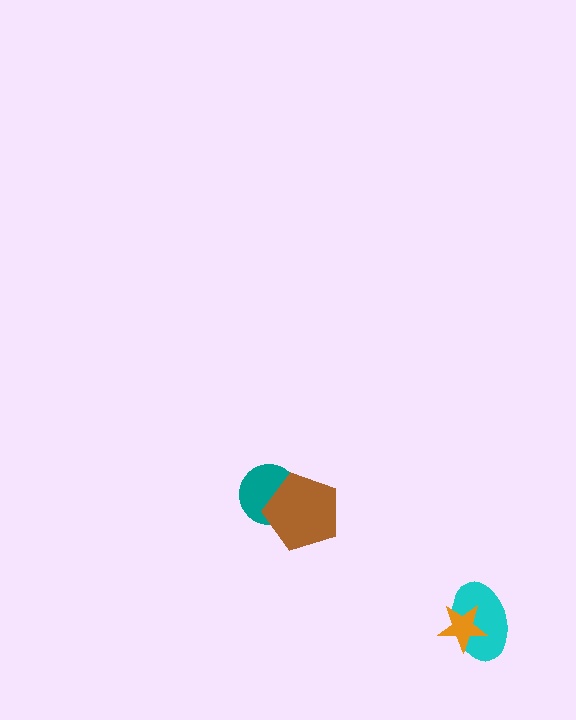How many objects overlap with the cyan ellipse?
1 object overlaps with the cyan ellipse.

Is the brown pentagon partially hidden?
No, no other shape covers it.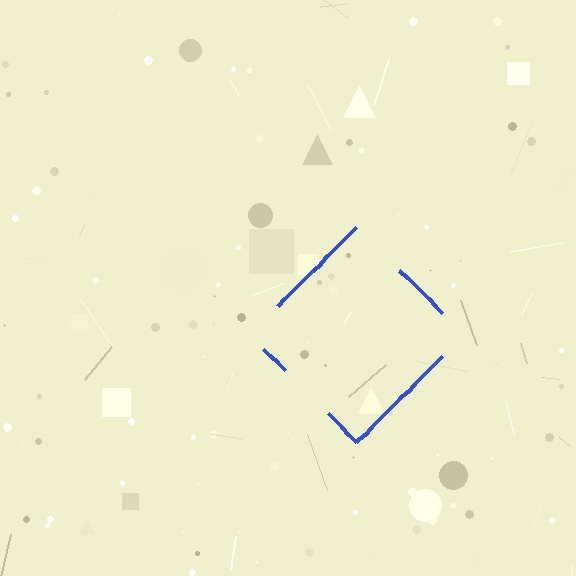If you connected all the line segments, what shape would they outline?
They would outline a diamond.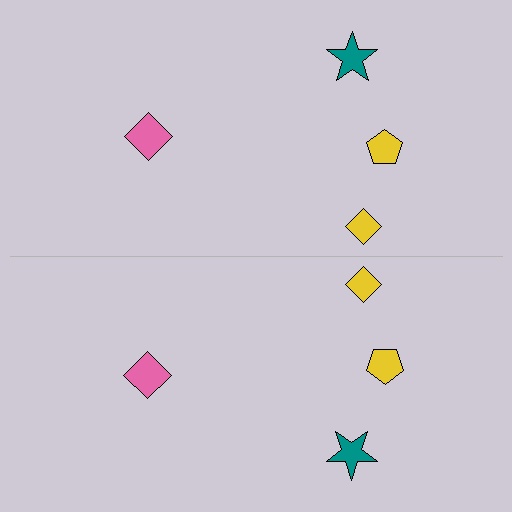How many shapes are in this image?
There are 8 shapes in this image.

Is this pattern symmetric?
Yes, this pattern has bilateral (reflection) symmetry.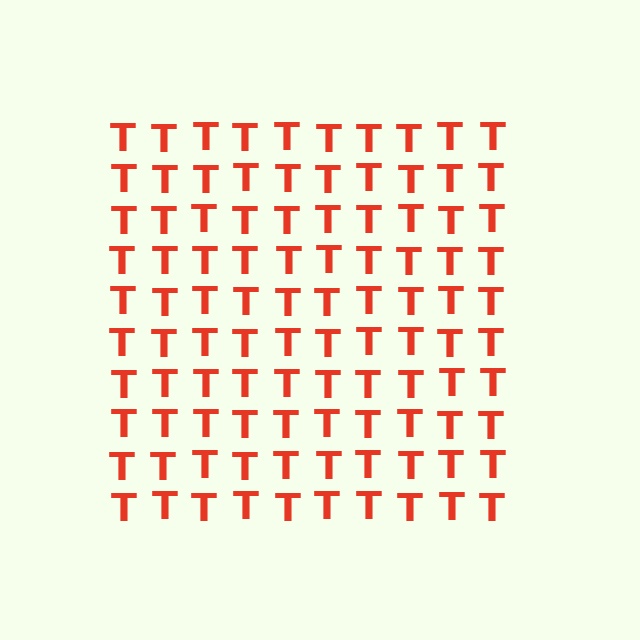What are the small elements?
The small elements are letter T's.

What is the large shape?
The large shape is a square.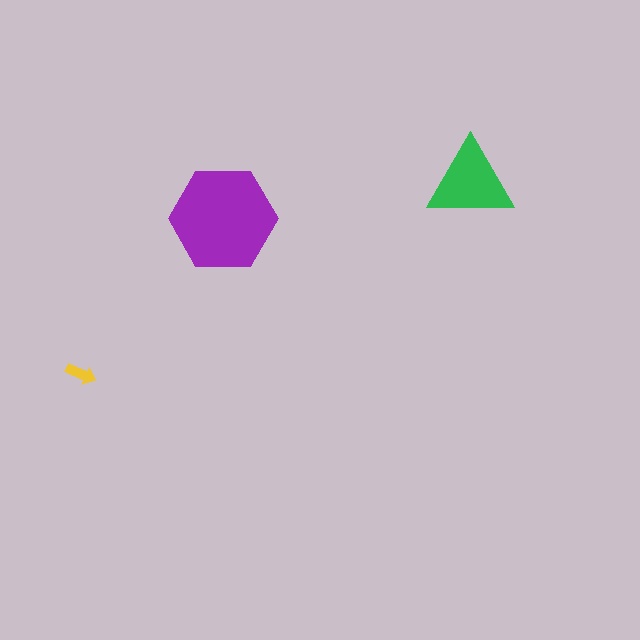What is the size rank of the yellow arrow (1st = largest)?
3rd.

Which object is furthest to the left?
The yellow arrow is leftmost.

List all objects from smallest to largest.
The yellow arrow, the green triangle, the purple hexagon.